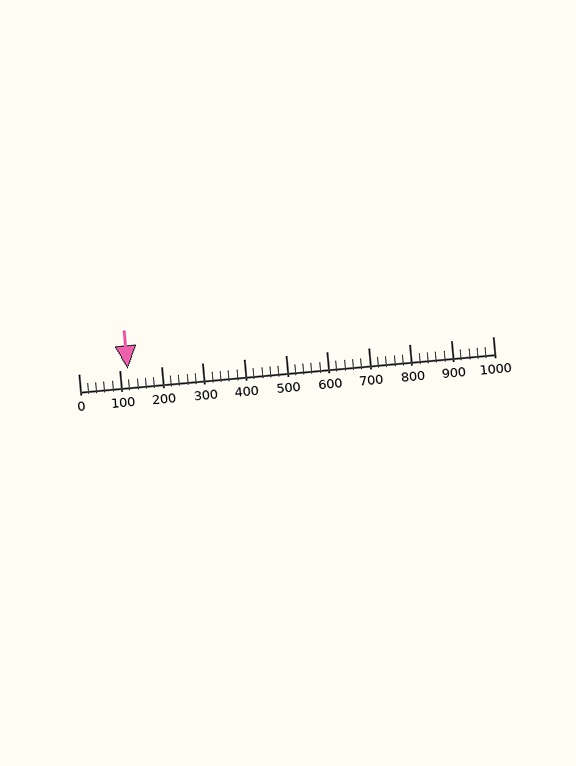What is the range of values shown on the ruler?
The ruler shows values from 0 to 1000.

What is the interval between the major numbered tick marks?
The major tick marks are spaced 100 units apart.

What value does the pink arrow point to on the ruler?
The pink arrow points to approximately 120.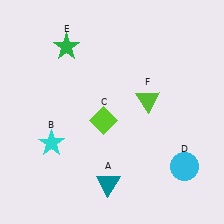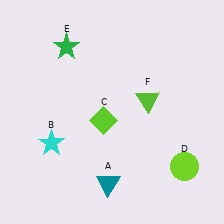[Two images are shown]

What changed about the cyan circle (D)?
In Image 1, D is cyan. In Image 2, it changed to lime.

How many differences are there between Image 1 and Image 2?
There is 1 difference between the two images.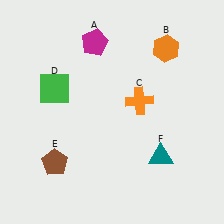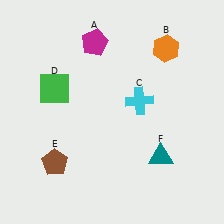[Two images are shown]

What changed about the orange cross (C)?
In Image 1, C is orange. In Image 2, it changed to cyan.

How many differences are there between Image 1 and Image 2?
There is 1 difference between the two images.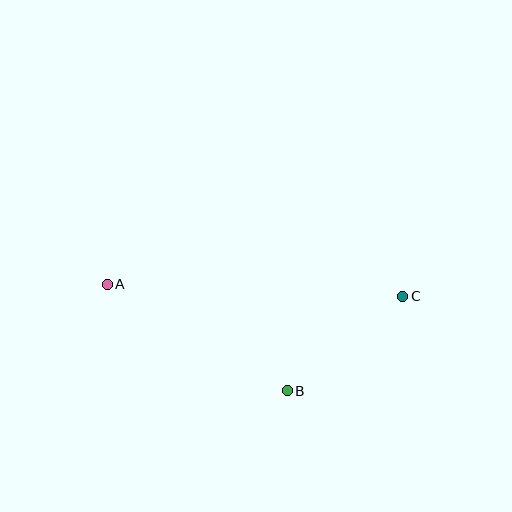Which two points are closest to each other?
Points B and C are closest to each other.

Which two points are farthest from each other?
Points A and C are farthest from each other.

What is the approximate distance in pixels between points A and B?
The distance between A and B is approximately 209 pixels.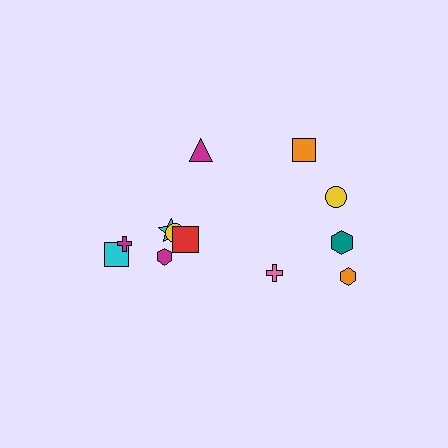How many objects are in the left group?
There are 7 objects.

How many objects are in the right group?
There are 5 objects.